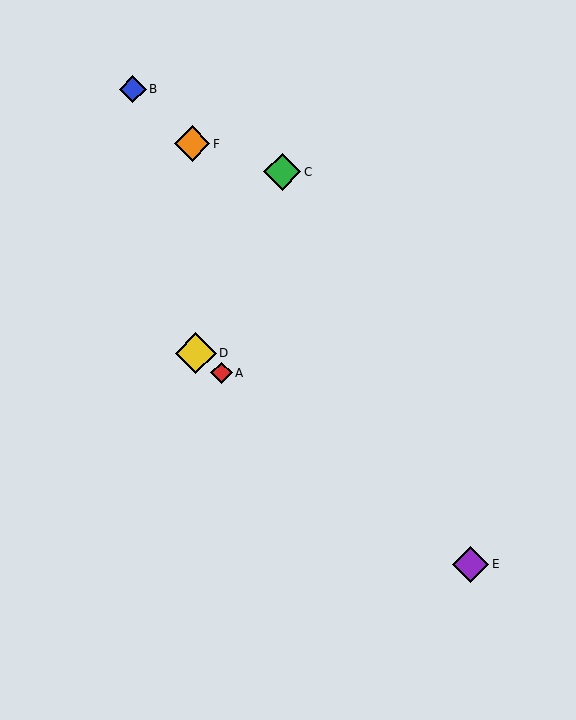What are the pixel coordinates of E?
Object E is at (471, 564).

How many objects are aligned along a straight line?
3 objects (A, D, E) are aligned along a straight line.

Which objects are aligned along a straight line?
Objects A, D, E are aligned along a straight line.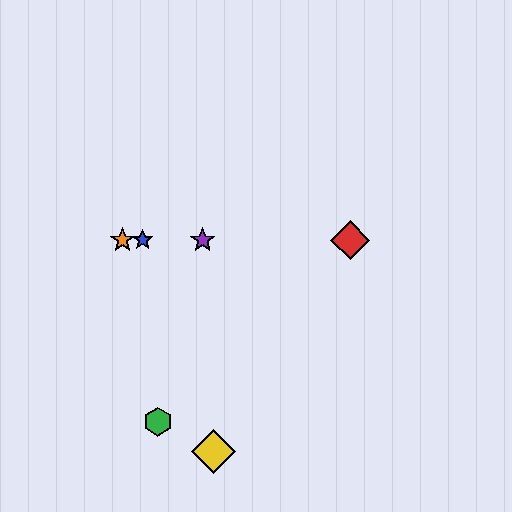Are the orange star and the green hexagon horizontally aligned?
No, the orange star is at y≈240 and the green hexagon is at y≈422.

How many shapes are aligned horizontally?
4 shapes (the red diamond, the blue star, the purple star, the orange star) are aligned horizontally.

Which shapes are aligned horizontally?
The red diamond, the blue star, the purple star, the orange star are aligned horizontally.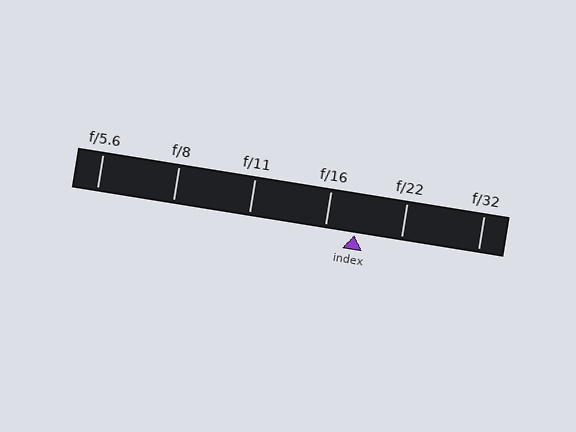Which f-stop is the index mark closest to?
The index mark is closest to f/16.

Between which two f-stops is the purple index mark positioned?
The index mark is between f/16 and f/22.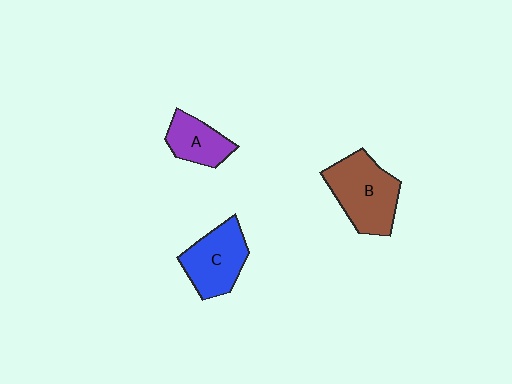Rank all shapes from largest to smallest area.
From largest to smallest: B (brown), C (blue), A (purple).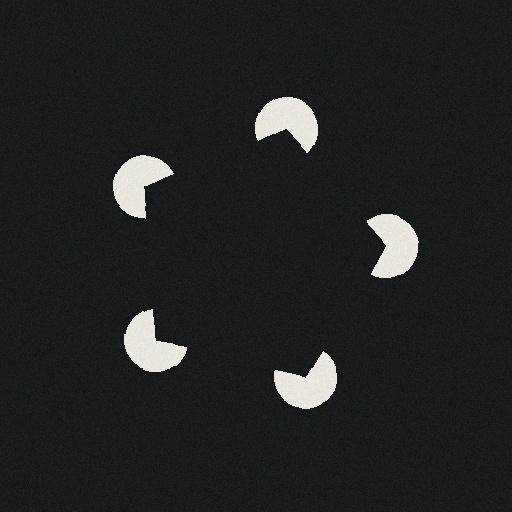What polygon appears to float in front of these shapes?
An illusory pentagon — its edges are inferred from the aligned wedge cuts in the pac-man discs, not physically drawn.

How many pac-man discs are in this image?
There are 5 — one at each vertex of the illusory pentagon.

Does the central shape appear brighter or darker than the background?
It typically appears slightly darker than the background, even though no actual brightness change is drawn.